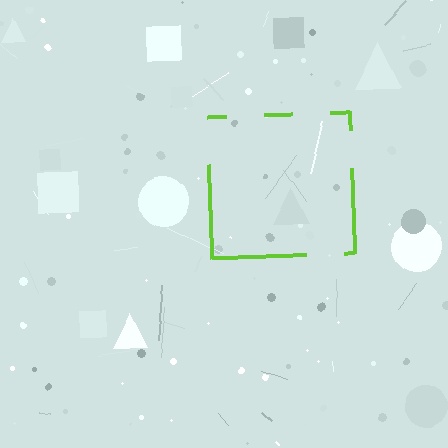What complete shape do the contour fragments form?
The contour fragments form a square.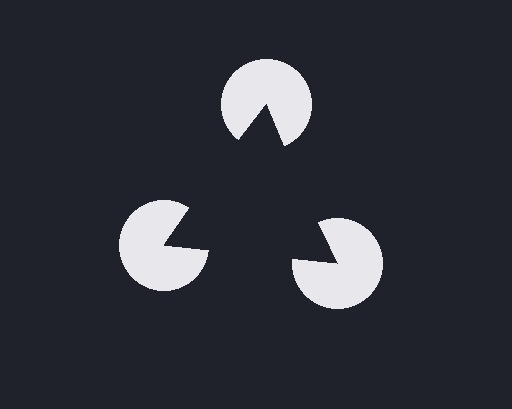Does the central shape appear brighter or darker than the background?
It typically appears slightly darker than the background, even though no actual brightness change is drawn.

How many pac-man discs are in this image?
There are 3 — one at each vertex of the illusory triangle.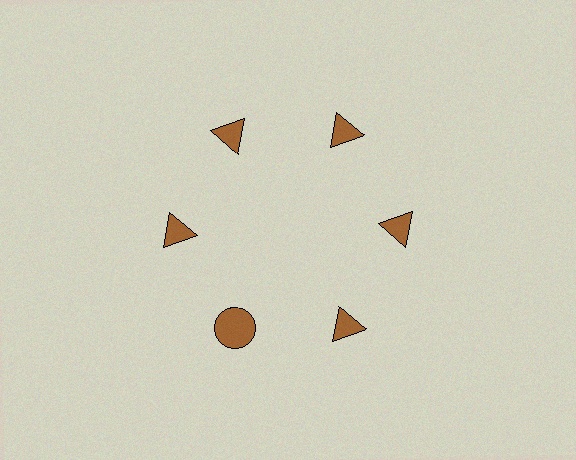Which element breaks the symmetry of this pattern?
The brown circle at roughly the 7 o'clock position breaks the symmetry. All other shapes are brown triangles.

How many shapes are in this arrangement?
There are 6 shapes arranged in a ring pattern.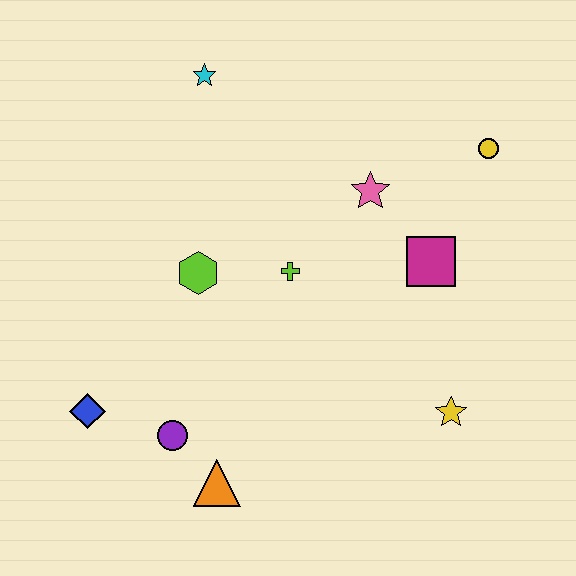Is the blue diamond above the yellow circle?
No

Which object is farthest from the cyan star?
The yellow star is farthest from the cyan star.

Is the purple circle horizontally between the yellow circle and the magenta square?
No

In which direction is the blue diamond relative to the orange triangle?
The blue diamond is to the left of the orange triangle.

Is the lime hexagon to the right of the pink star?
No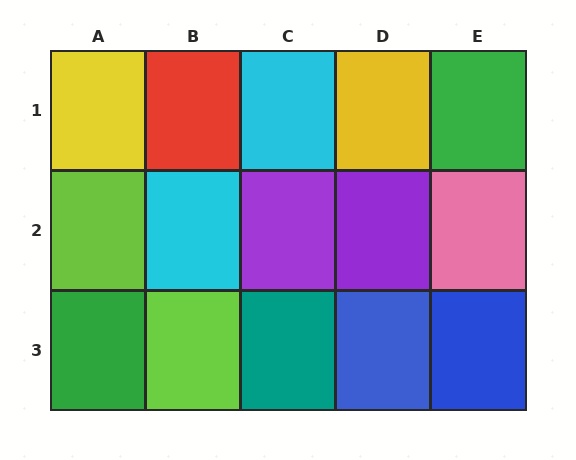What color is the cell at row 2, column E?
Pink.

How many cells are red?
1 cell is red.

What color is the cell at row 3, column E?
Blue.